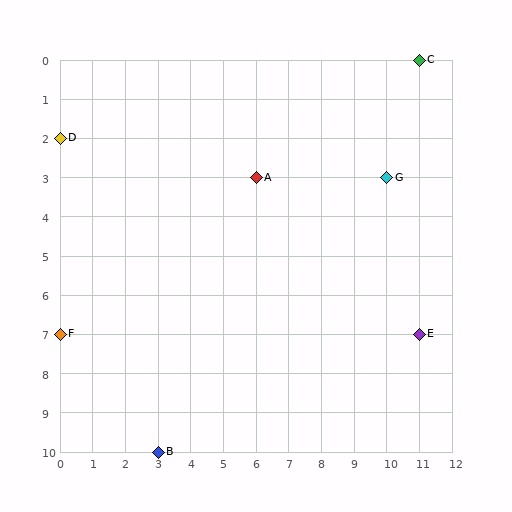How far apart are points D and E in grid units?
Points D and E are 11 columns and 5 rows apart (about 12.1 grid units diagonally).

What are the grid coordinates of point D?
Point D is at grid coordinates (0, 2).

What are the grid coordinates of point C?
Point C is at grid coordinates (11, 0).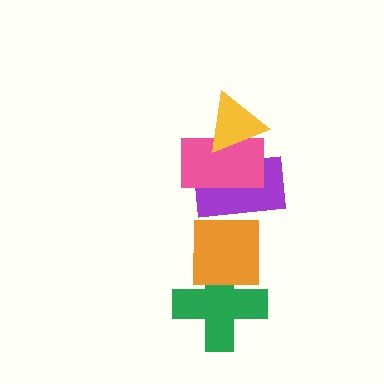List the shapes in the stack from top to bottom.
From top to bottom: the yellow triangle, the pink rectangle, the purple rectangle, the orange square, the green cross.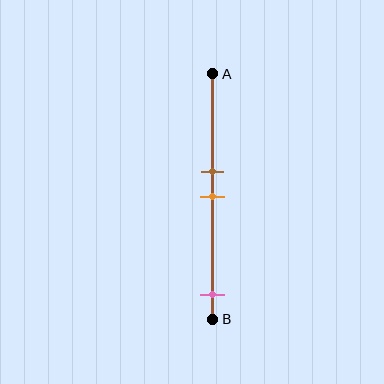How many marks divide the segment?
There are 3 marks dividing the segment.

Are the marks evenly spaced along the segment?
No, the marks are not evenly spaced.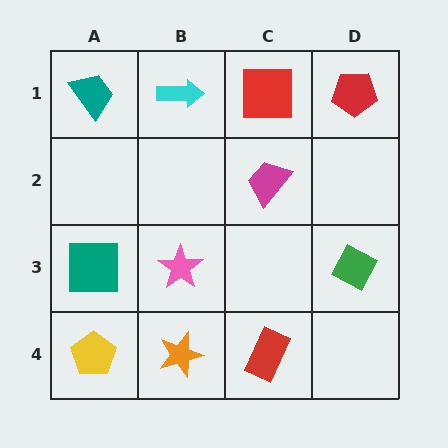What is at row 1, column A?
A teal trapezoid.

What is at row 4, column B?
An orange star.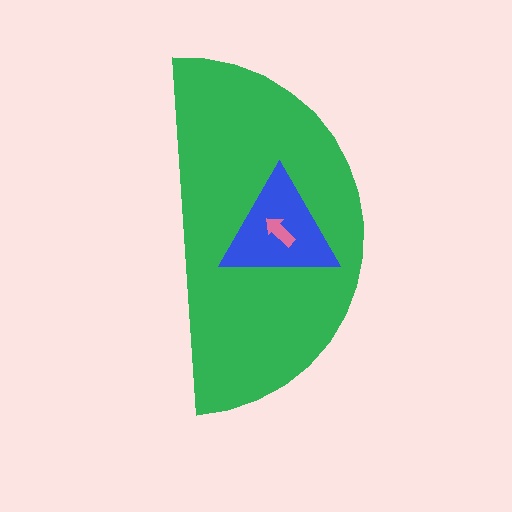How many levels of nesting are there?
3.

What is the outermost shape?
The green semicircle.